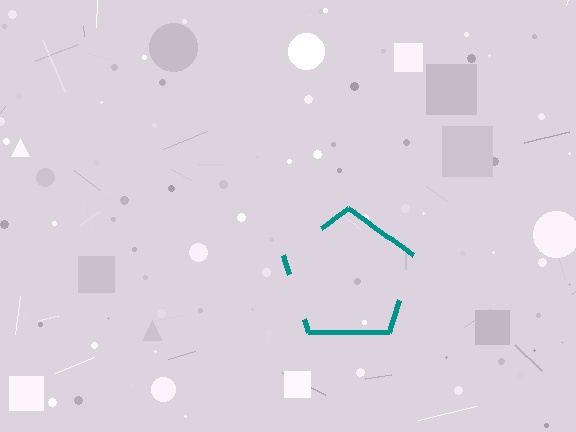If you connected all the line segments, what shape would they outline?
They would outline a pentagon.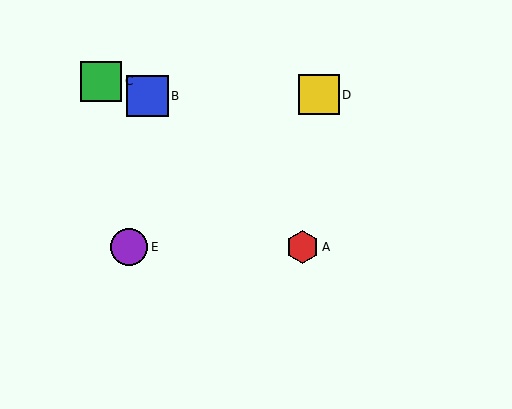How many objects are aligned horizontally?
2 objects (A, E) are aligned horizontally.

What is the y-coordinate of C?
Object C is at y≈81.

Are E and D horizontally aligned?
No, E is at y≈247 and D is at y≈95.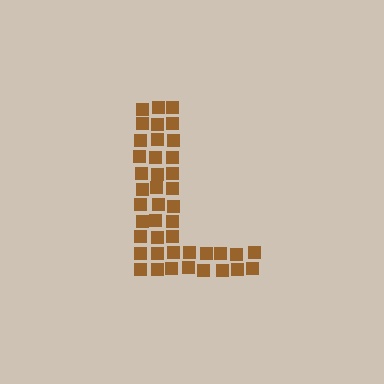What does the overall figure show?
The overall figure shows the letter L.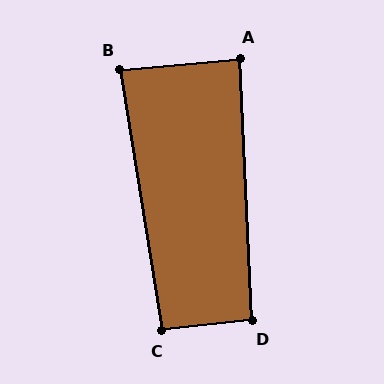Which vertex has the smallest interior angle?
B, at approximately 86 degrees.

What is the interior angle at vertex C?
Approximately 93 degrees (approximately right).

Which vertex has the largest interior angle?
D, at approximately 94 degrees.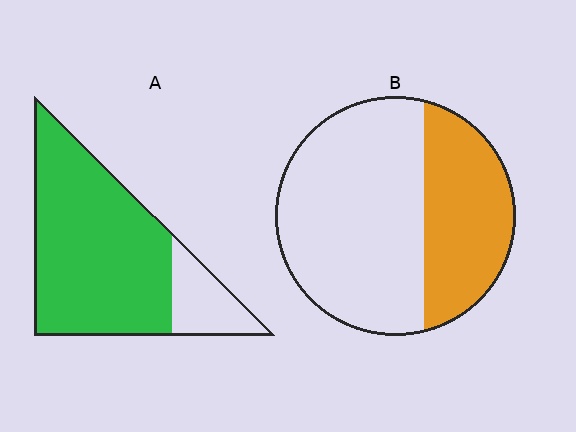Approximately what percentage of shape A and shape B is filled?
A is approximately 80% and B is approximately 35%.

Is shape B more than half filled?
No.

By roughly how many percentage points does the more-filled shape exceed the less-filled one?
By roughly 45 percentage points (A over B).